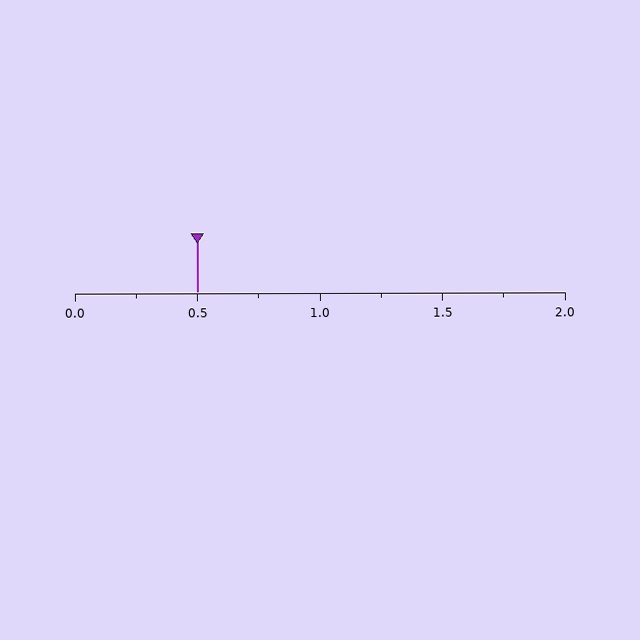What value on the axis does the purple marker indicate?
The marker indicates approximately 0.5.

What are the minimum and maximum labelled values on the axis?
The axis runs from 0.0 to 2.0.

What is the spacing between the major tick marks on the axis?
The major ticks are spaced 0.5 apart.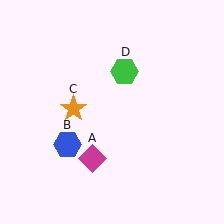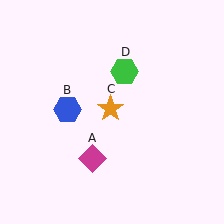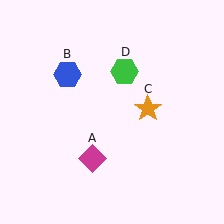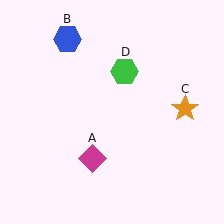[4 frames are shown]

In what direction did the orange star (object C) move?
The orange star (object C) moved right.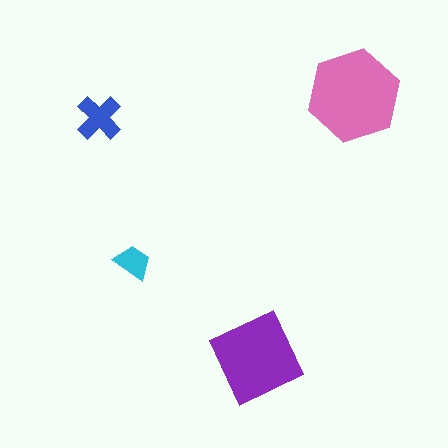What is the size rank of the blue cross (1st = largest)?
3rd.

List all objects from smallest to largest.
The cyan trapezoid, the blue cross, the purple diamond, the pink hexagon.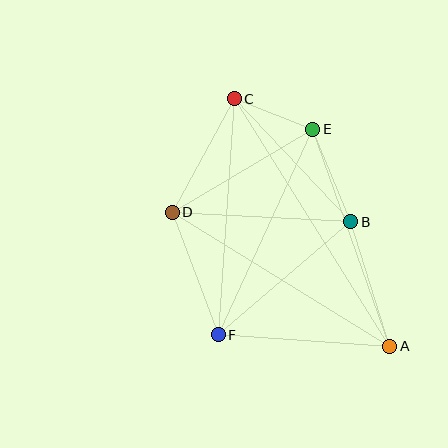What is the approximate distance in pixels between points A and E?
The distance between A and E is approximately 230 pixels.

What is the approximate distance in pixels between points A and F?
The distance between A and F is approximately 172 pixels.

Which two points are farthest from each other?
Points A and C are farthest from each other.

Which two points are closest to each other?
Points C and E are closest to each other.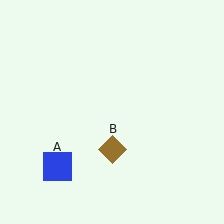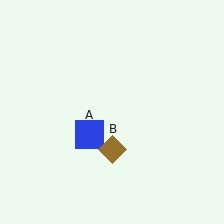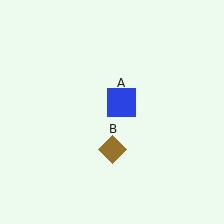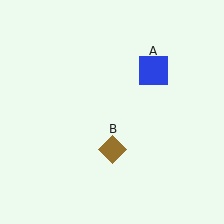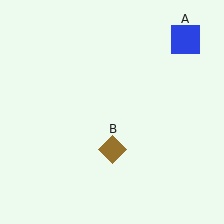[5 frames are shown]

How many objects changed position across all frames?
1 object changed position: blue square (object A).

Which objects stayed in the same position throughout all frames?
Brown diamond (object B) remained stationary.